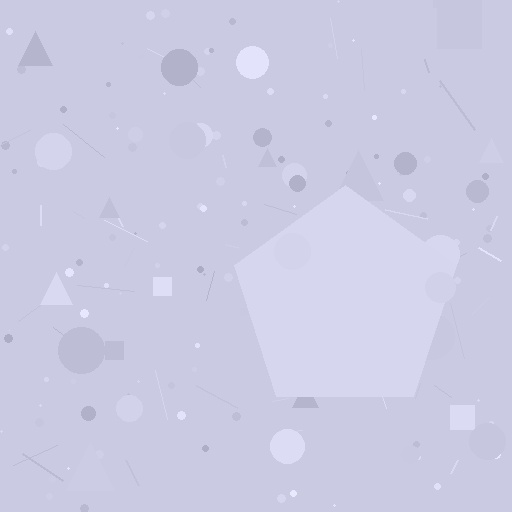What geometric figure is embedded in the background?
A pentagon is embedded in the background.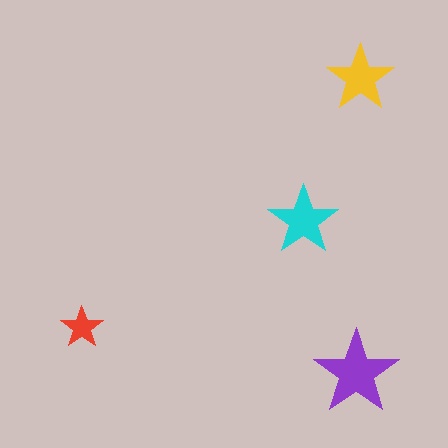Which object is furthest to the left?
The red star is leftmost.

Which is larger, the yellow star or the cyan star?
The cyan one.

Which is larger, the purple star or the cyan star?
The purple one.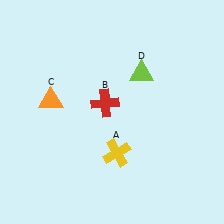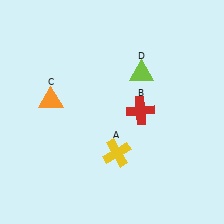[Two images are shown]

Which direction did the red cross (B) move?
The red cross (B) moved right.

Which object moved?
The red cross (B) moved right.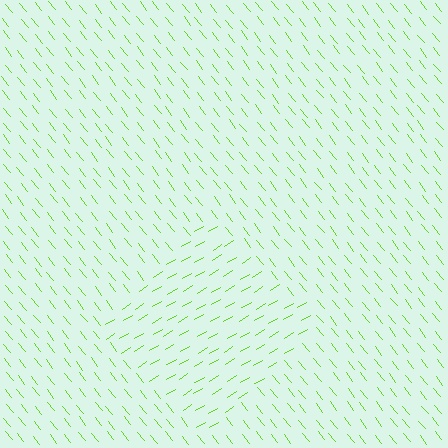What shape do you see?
I see a diamond.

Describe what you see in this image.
The image is filled with small lime line segments. A diamond region in the image has lines oriented differently from the surrounding lines, creating a visible texture boundary.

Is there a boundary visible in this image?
Yes, there is a texture boundary formed by a change in line orientation.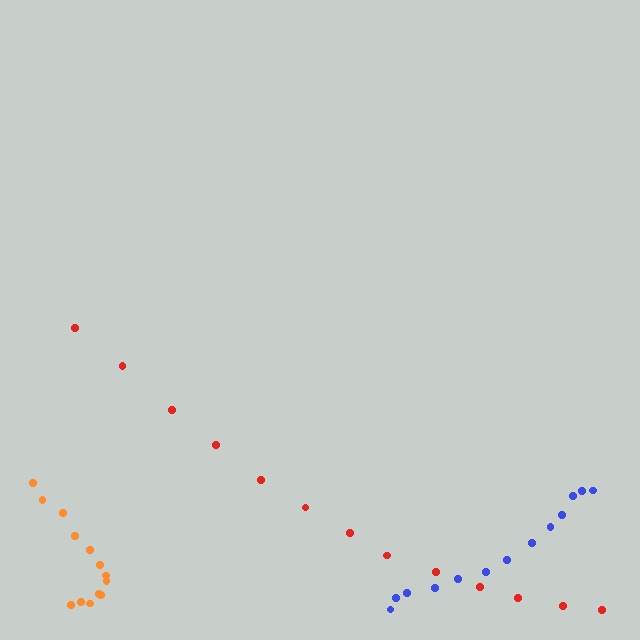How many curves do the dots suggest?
There are 3 distinct paths.